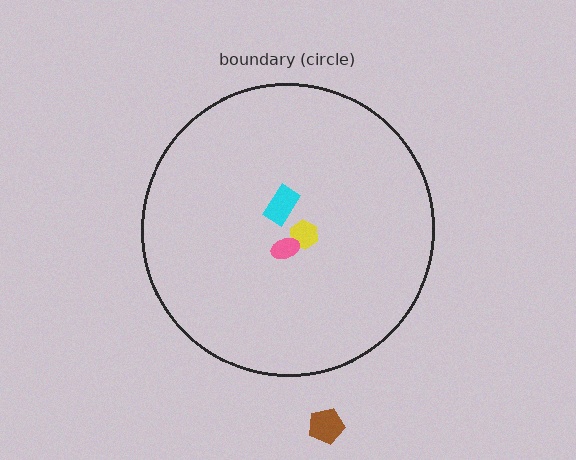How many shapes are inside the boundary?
3 inside, 1 outside.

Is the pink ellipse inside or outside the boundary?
Inside.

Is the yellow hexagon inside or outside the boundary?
Inside.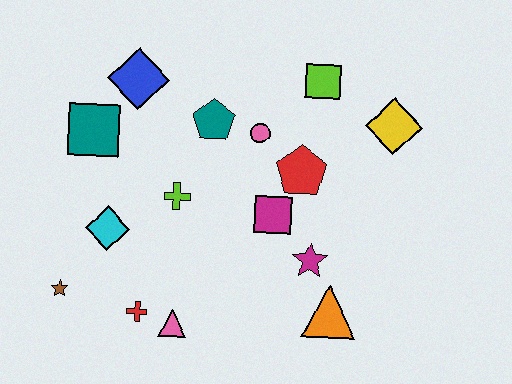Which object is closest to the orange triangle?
The magenta star is closest to the orange triangle.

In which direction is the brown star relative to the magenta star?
The brown star is to the left of the magenta star.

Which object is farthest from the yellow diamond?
The brown star is farthest from the yellow diamond.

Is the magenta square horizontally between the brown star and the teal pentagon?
No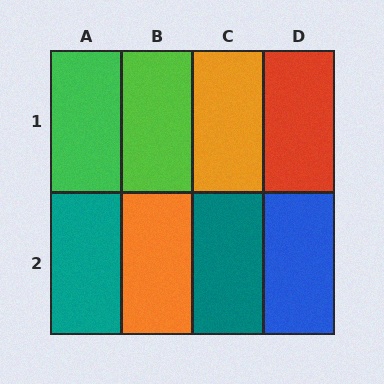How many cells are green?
1 cell is green.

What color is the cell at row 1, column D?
Red.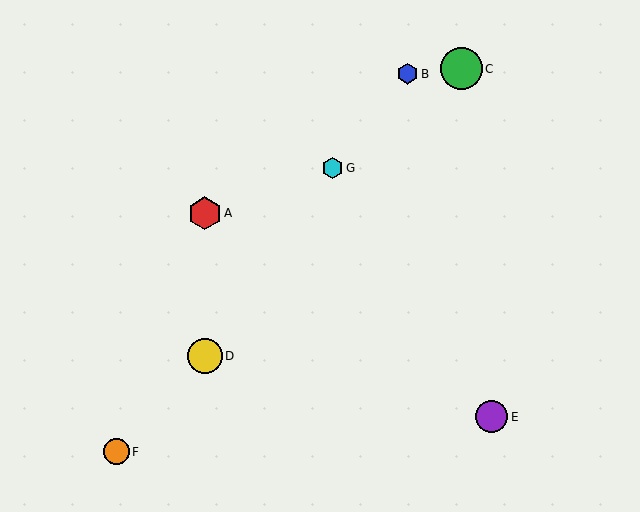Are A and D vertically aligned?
Yes, both are at x≈205.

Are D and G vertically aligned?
No, D is at x≈205 and G is at x≈333.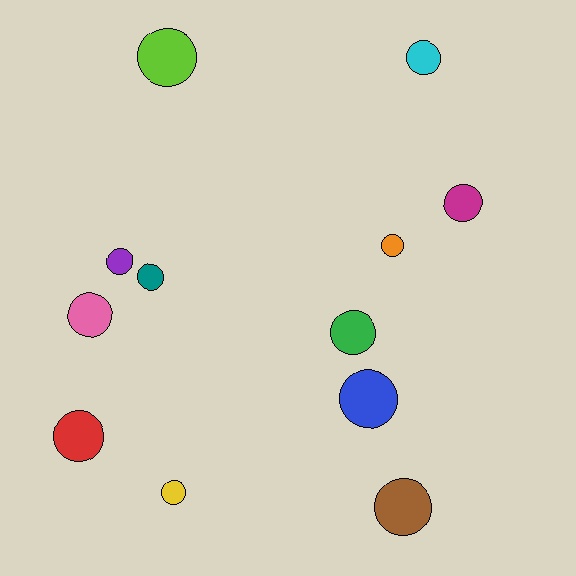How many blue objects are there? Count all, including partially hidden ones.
There is 1 blue object.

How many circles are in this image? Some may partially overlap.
There are 12 circles.